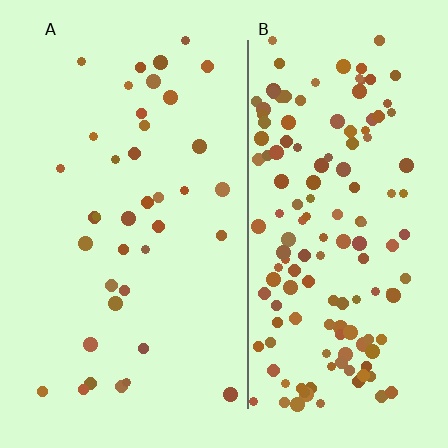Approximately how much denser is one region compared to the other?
Approximately 3.9× — region B over region A.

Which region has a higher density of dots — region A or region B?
B (the right).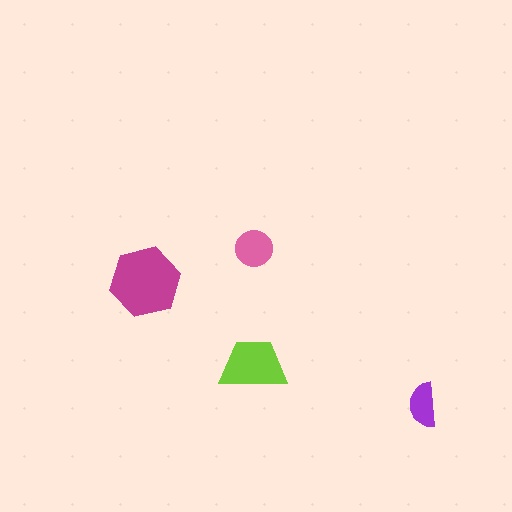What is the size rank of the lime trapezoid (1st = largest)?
2nd.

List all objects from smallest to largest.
The purple semicircle, the pink circle, the lime trapezoid, the magenta hexagon.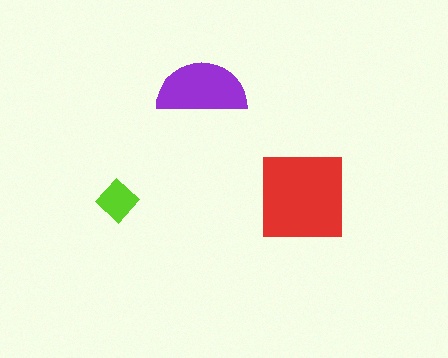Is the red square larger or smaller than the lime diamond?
Larger.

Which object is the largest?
The red square.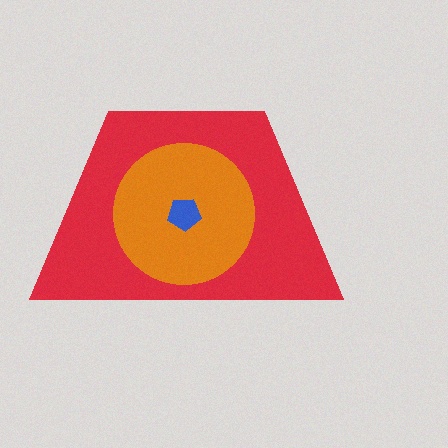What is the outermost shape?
The red trapezoid.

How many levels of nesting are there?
3.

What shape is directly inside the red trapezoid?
The orange circle.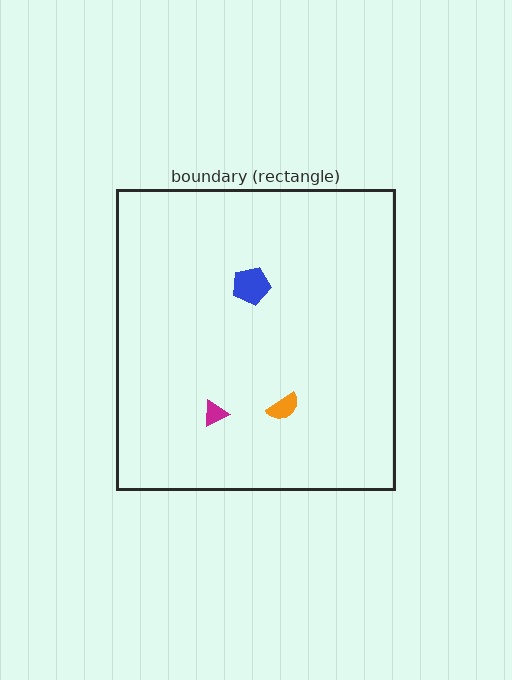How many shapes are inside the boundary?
3 inside, 0 outside.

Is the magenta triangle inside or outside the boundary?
Inside.